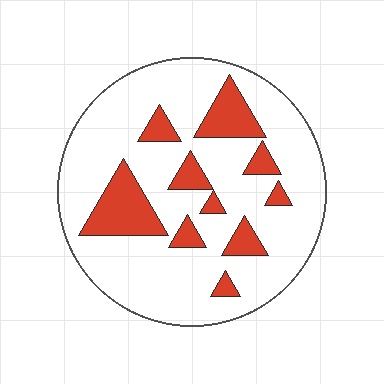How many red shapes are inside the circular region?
10.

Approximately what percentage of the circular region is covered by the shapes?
Approximately 20%.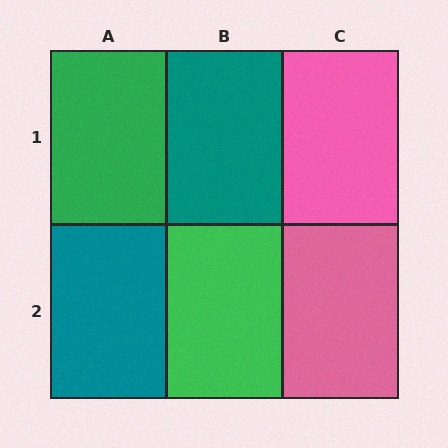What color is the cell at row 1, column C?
Pink.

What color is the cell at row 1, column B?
Teal.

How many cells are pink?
2 cells are pink.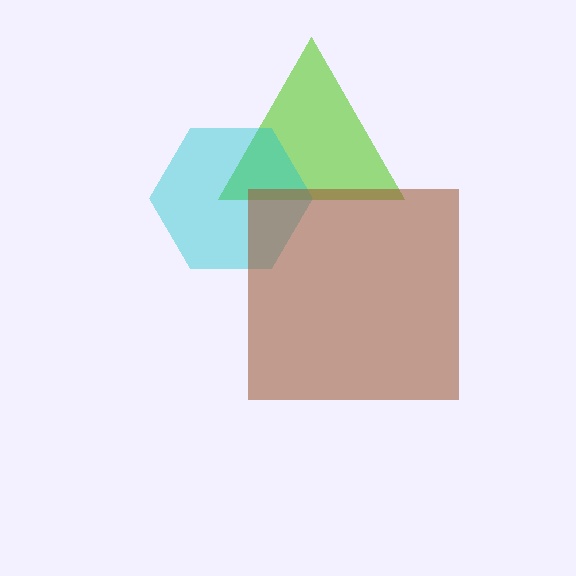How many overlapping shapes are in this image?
There are 3 overlapping shapes in the image.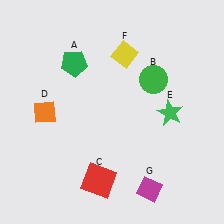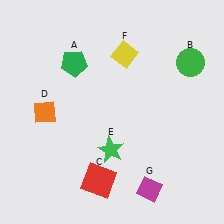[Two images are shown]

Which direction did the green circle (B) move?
The green circle (B) moved right.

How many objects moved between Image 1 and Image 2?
2 objects moved between the two images.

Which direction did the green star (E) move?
The green star (E) moved left.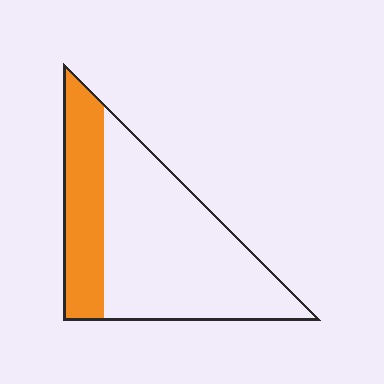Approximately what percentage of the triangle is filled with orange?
Approximately 30%.